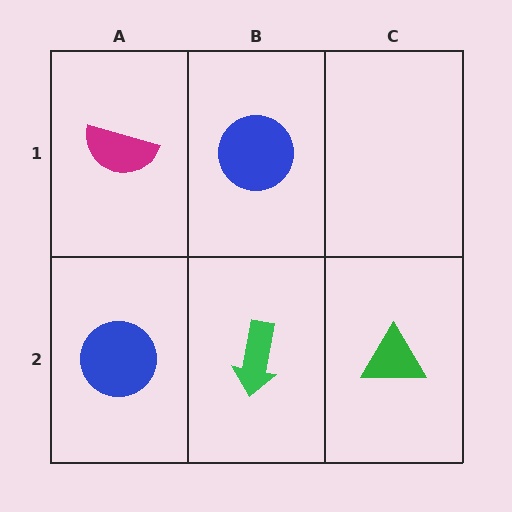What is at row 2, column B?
A green arrow.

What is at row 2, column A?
A blue circle.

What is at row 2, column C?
A green triangle.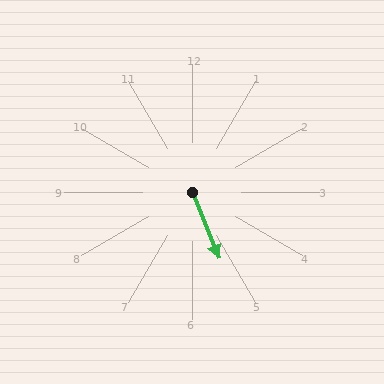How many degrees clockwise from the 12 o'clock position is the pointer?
Approximately 158 degrees.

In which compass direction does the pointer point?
South.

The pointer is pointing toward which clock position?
Roughly 5 o'clock.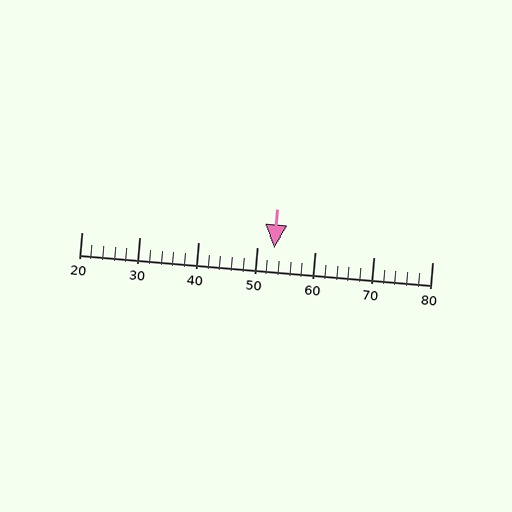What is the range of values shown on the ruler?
The ruler shows values from 20 to 80.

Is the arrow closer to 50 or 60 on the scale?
The arrow is closer to 50.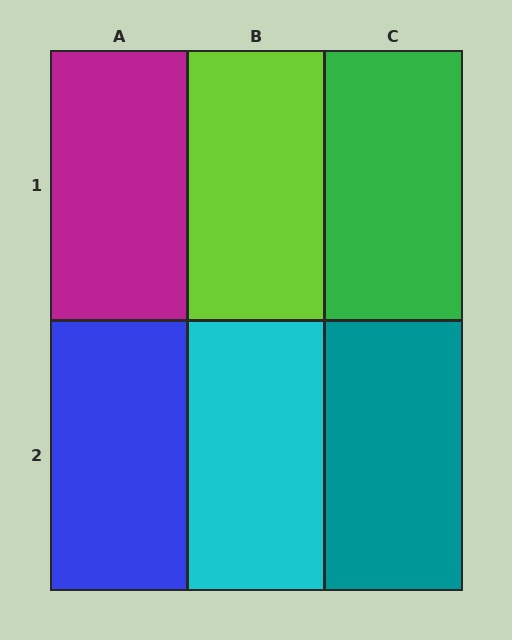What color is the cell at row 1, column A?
Magenta.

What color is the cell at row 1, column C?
Green.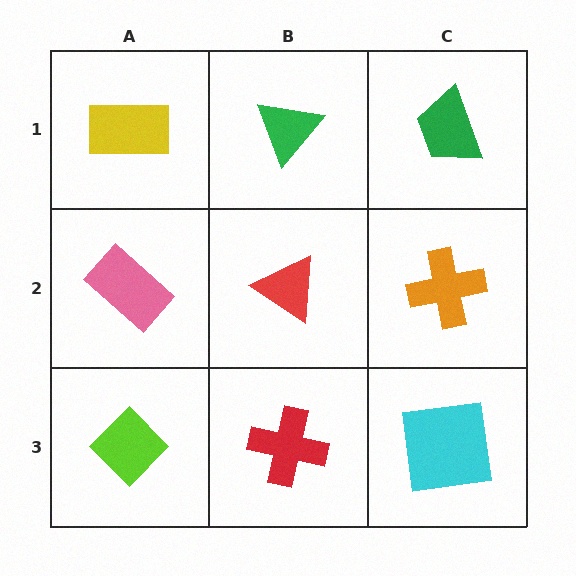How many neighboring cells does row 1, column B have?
3.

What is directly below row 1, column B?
A red triangle.